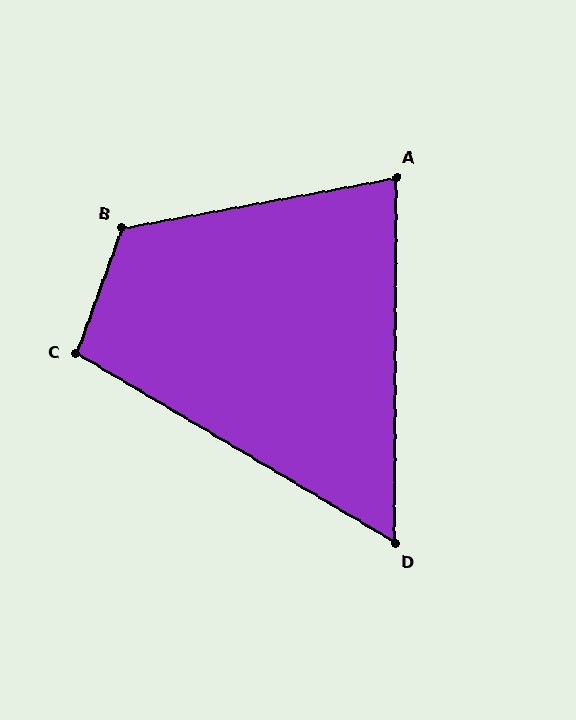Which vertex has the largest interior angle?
B, at approximately 120 degrees.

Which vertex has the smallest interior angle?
D, at approximately 60 degrees.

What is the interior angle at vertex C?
Approximately 101 degrees (obtuse).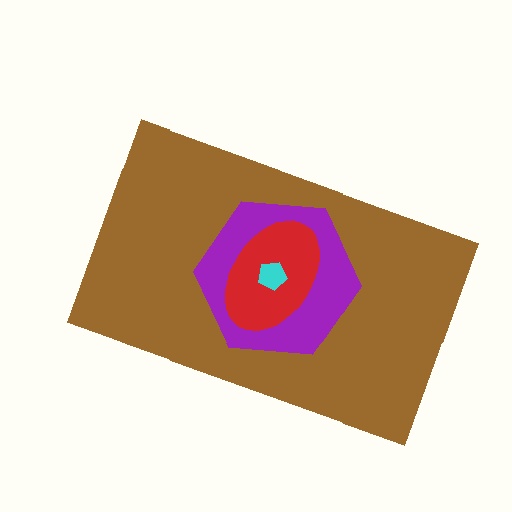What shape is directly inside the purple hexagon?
The red ellipse.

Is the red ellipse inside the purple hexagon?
Yes.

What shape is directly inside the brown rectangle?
The purple hexagon.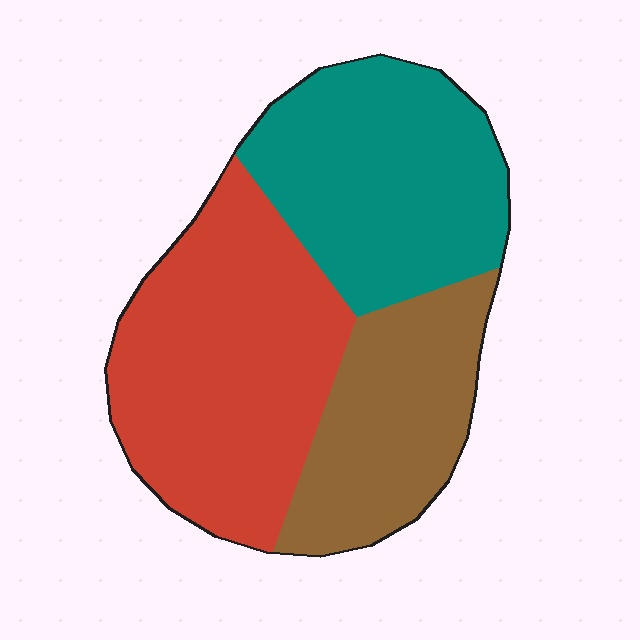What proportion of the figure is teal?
Teal takes up about one third (1/3) of the figure.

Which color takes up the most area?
Red, at roughly 40%.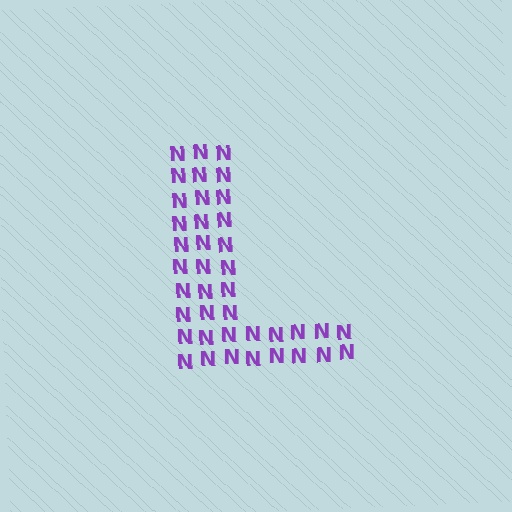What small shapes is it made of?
It is made of small letter N's.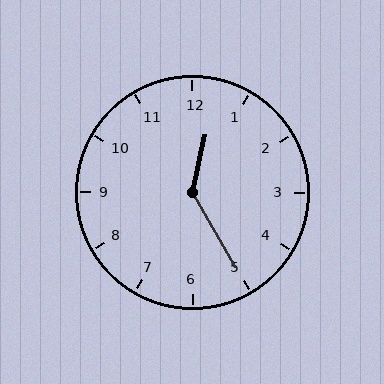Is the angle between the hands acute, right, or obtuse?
It is obtuse.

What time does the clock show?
12:25.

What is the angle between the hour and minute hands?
Approximately 138 degrees.